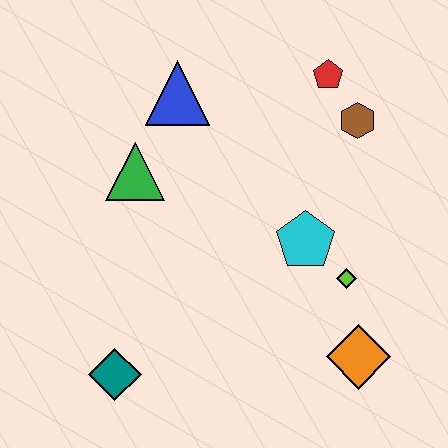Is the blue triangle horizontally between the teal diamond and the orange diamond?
Yes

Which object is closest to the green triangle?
The blue triangle is closest to the green triangle.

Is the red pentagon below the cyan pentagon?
No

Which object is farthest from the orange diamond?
The blue triangle is farthest from the orange diamond.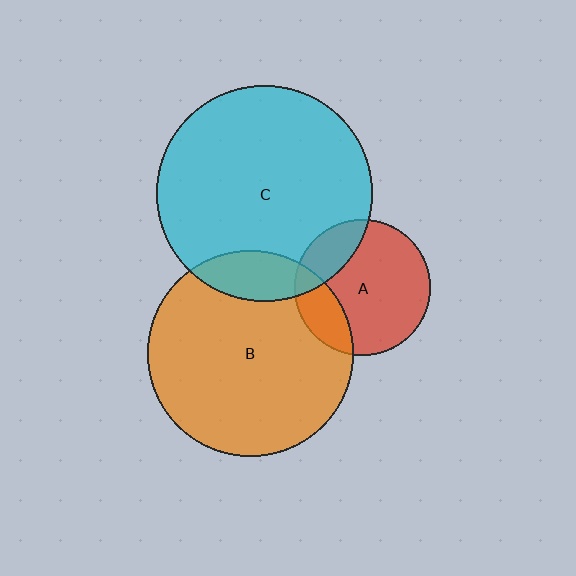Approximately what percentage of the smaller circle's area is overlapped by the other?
Approximately 20%.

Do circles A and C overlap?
Yes.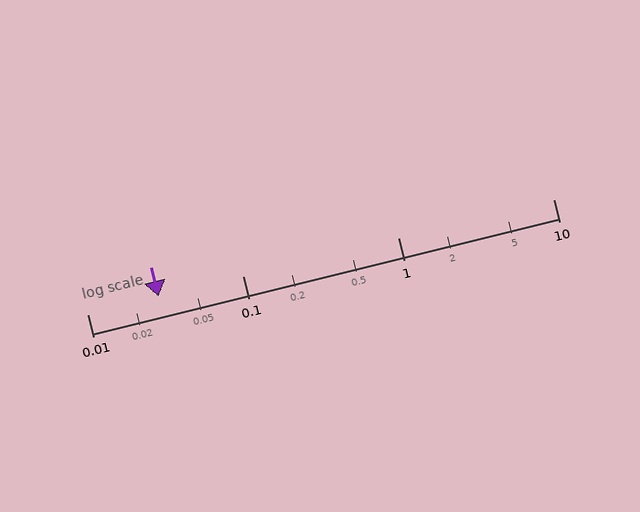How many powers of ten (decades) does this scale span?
The scale spans 3 decades, from 0.01 to 10.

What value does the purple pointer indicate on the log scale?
The pointer indicates approximately 0.029.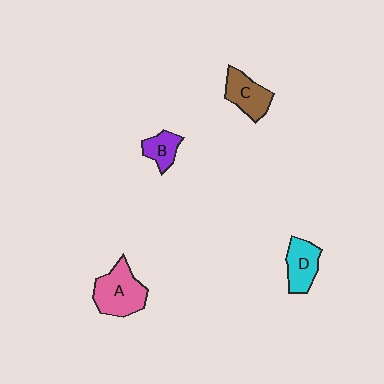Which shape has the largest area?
Shape A (pink).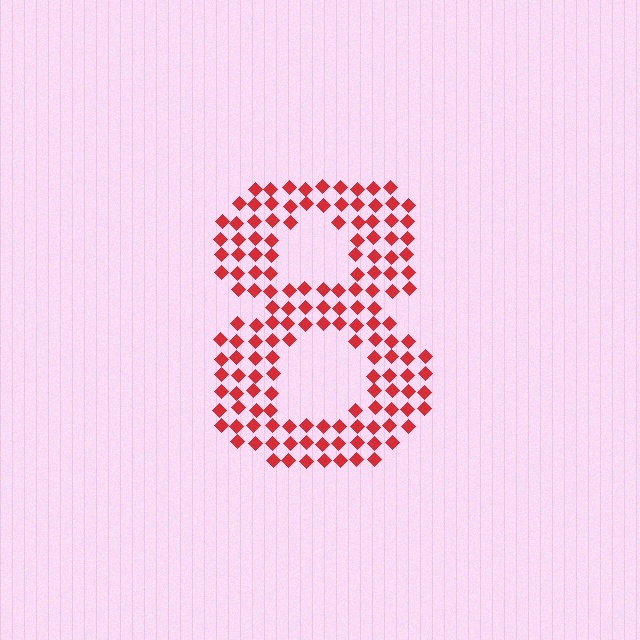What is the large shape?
The large shape is the digit 8.